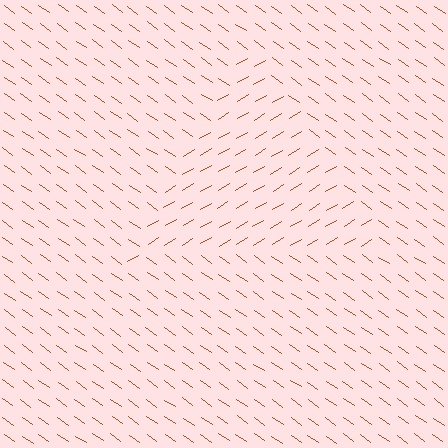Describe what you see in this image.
The image is filled with small brown line segments. A triangle region in the image has lines oriented differently from the surrounding lines, creating a visible texture boundary.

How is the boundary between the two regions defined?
The boundary is defined purely by a change in line orientation (approximately 66 degrees difference). All lines are the same color and thickness.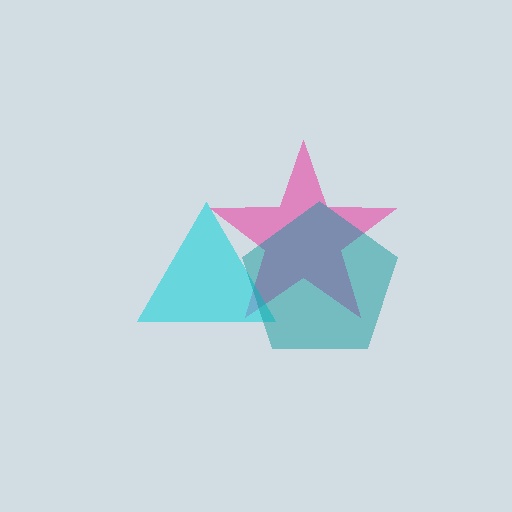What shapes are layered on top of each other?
The layered shapes are: a pink star, a cyan triangle, a teal pentagon.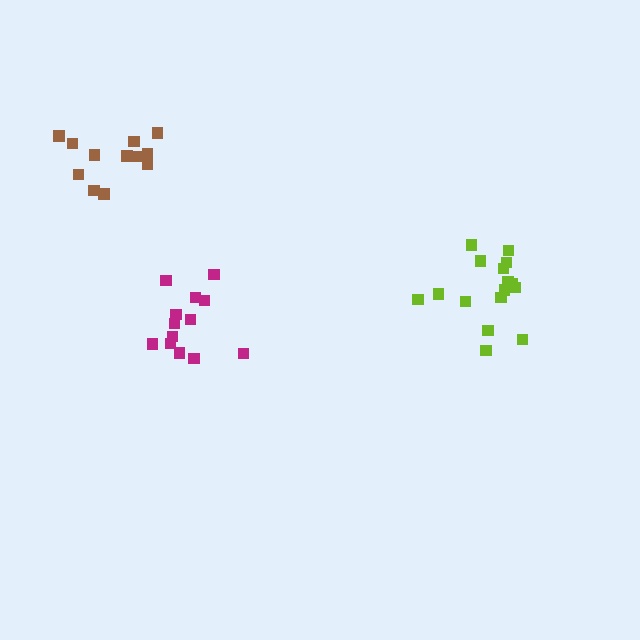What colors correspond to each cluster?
The clusters are colored: lime, magenta, brown.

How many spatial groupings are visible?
There are 3 spatial groupings.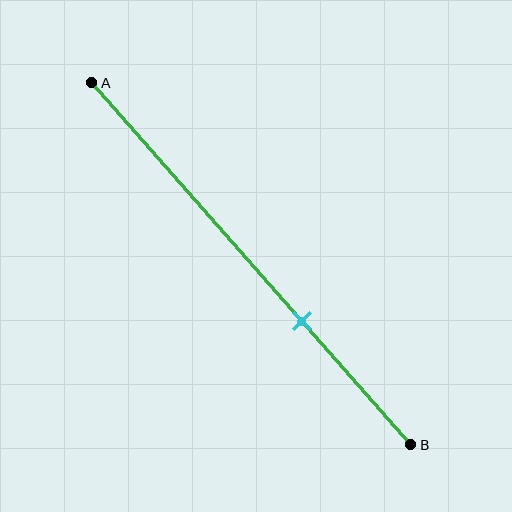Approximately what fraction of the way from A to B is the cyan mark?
The cyan mark is approximately 65% of the way from A to B.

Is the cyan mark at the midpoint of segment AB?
No, the mark is at about 65% from A, not at the 50% midpoint.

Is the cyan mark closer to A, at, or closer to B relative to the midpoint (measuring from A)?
The cyan mark is closer to point B than the midpoint of segment AB.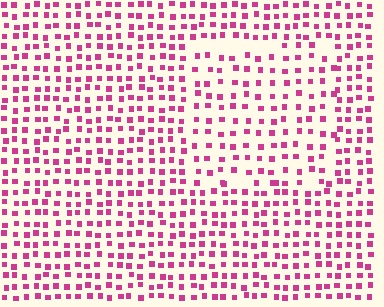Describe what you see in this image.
The image contains small magenta elements arranged at two different densities. A rectangle-shaped region is visible where the elements are less densely packed than the surrounding area.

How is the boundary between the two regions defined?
The boundary is defined by a change in element density (approximately 1.5x ratio). All elements are the same color, size, and shape.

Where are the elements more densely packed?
The elements are more densely packed outside the rectangle boundary.